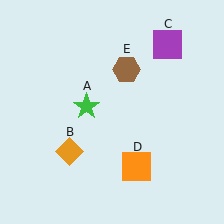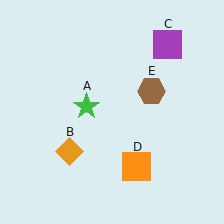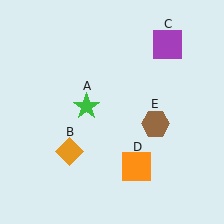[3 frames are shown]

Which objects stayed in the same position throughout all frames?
Green star (object A) and orange diamond (object B) and purple square (object C) and orange square (object D) remained stationary.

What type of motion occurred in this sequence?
The brown hexagon (object E) rotated clockwise around the center of the scene.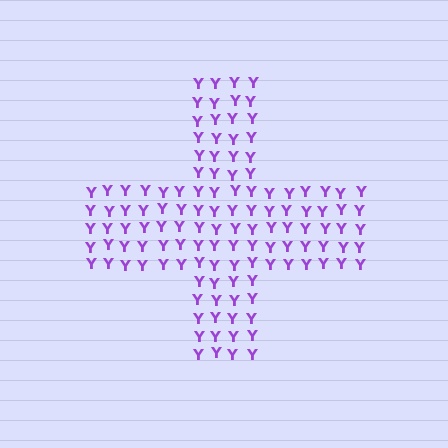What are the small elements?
The small elements are letter Y's.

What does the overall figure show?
The overall figure shows a cross.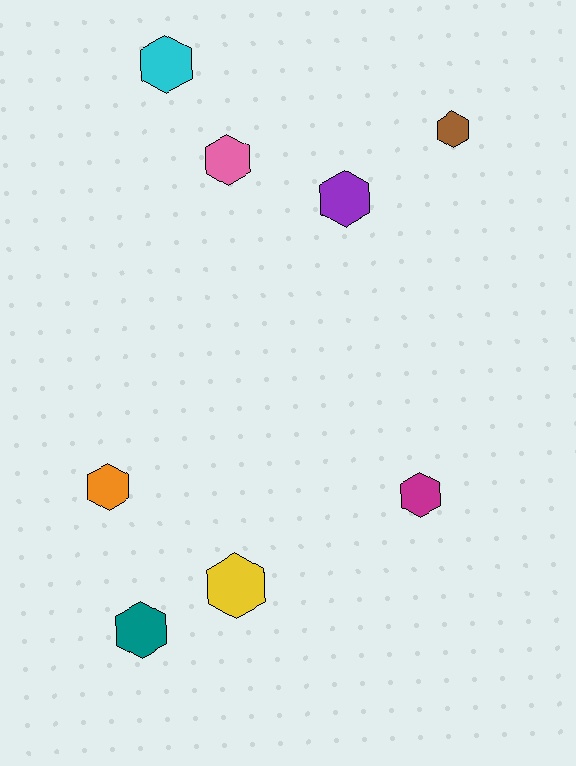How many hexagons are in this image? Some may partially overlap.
There are 8 hexagons.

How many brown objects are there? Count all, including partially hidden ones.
There is 1 brown object.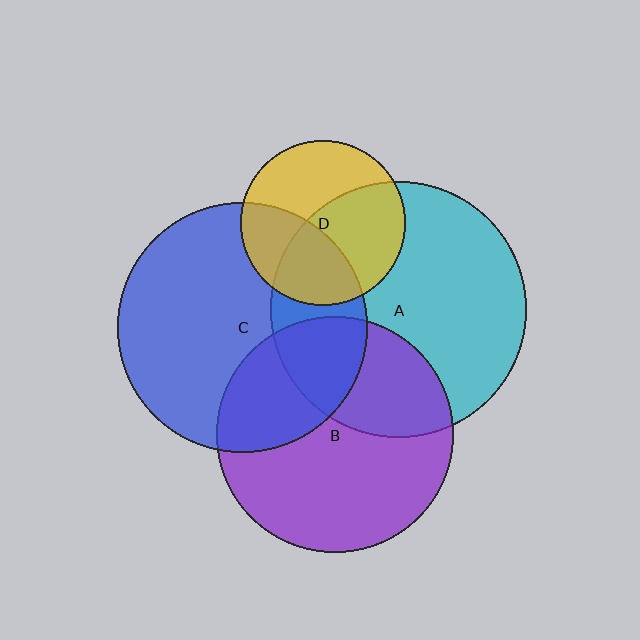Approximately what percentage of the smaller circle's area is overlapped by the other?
Approximately 40%.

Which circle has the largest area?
Circle A (cyan).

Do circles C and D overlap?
Yes.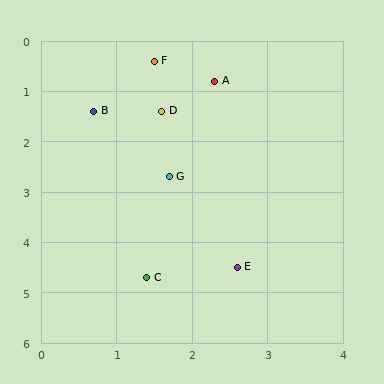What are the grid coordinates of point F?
Point F is at approximately (1.5, 0.4).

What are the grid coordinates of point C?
Point C is at approximately (1.4, 4.7).